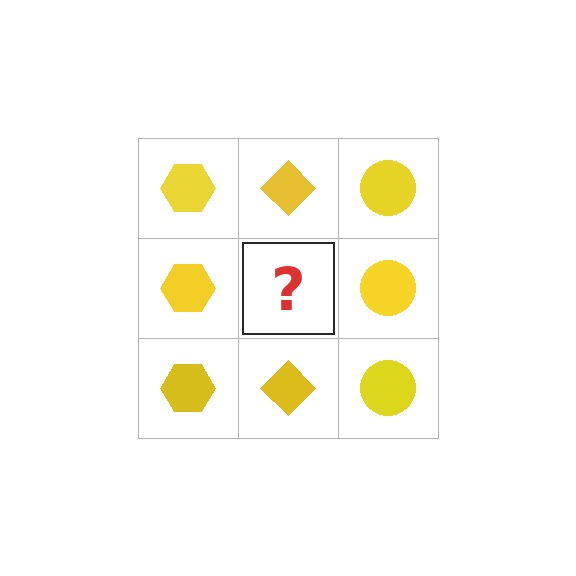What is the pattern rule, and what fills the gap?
The rule is that each column has a consistent shape. The gap should be filled with a yellow diamond.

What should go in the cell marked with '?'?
The missing cell should contain a yellow diamond.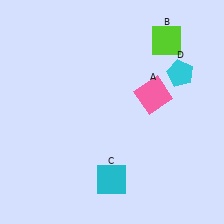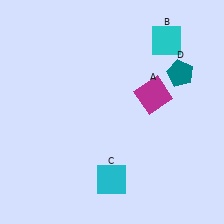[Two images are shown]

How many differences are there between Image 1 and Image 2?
There are 3 differences between the two images.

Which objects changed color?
A changed from pink to magenta. B changed from lime to cyan. D changed from cyan to teal.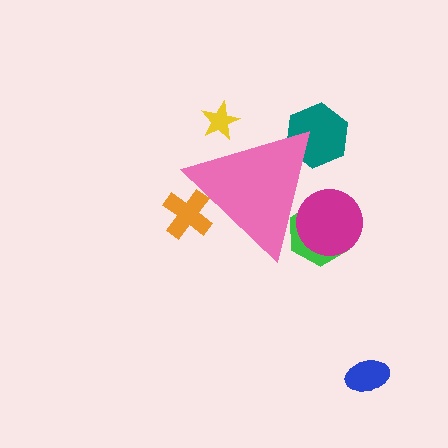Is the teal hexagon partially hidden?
Yes, the teal hexagon is partially hidden behind the pink triangle.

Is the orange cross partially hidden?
Yes, the orange cross is partially hidden behind the pink triangle.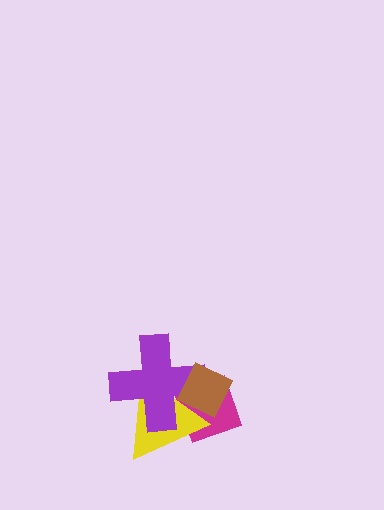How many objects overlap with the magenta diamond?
3 objects overlap with the magenta diamond.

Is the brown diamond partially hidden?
No, no other shape covers it.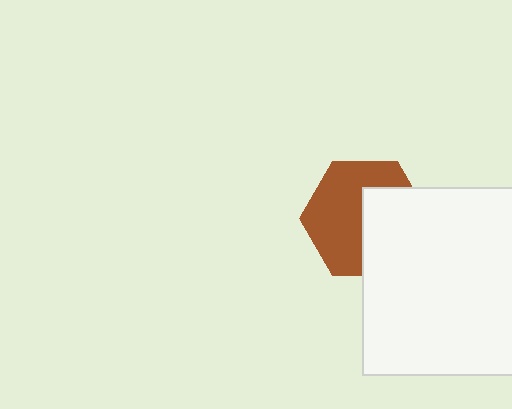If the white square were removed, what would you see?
You would see the complete brown hexagon.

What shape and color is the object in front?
The object in front is a white square.